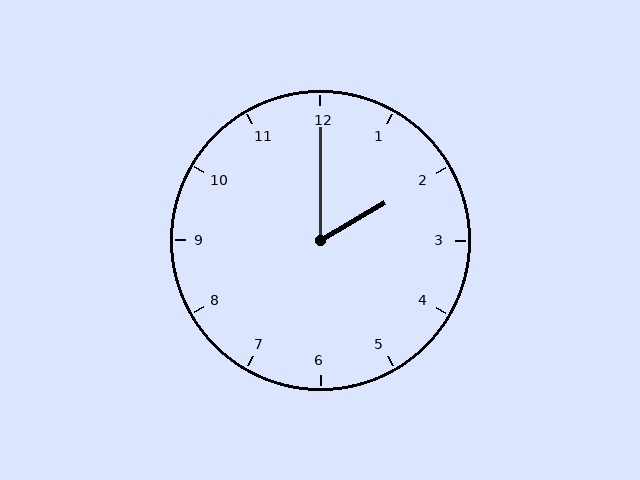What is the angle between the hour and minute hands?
Approximately 60 degrees.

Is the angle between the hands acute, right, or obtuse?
It is acute.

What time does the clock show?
2:00.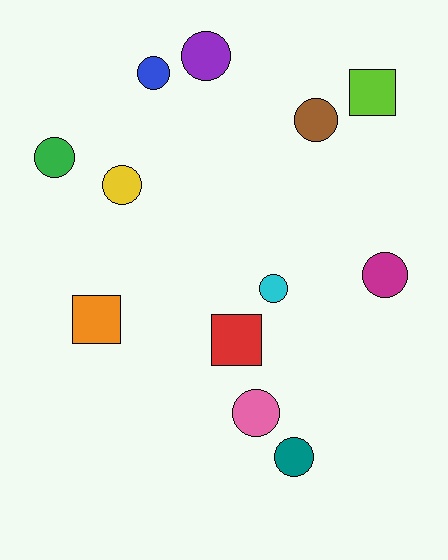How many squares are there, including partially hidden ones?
There are 3 squares.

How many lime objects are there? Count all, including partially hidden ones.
There is 1 lime object.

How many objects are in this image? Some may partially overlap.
There are 12 objects.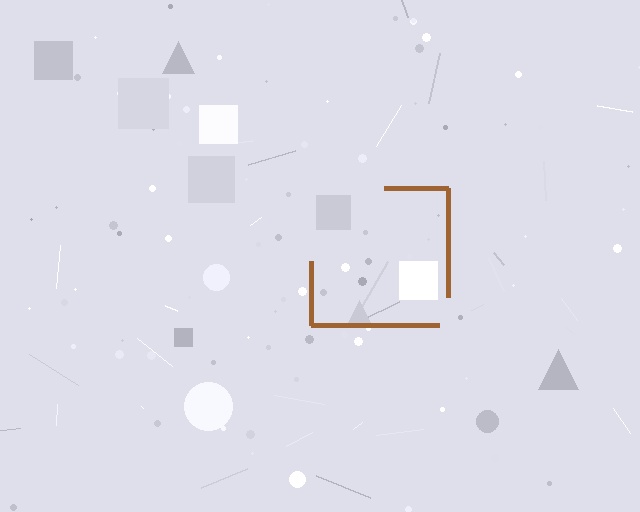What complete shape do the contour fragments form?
The contour fragments form a square.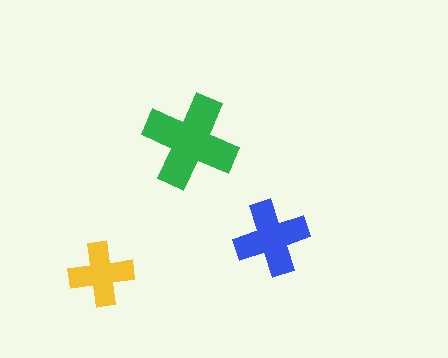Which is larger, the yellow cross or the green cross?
The green one.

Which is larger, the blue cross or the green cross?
The green one.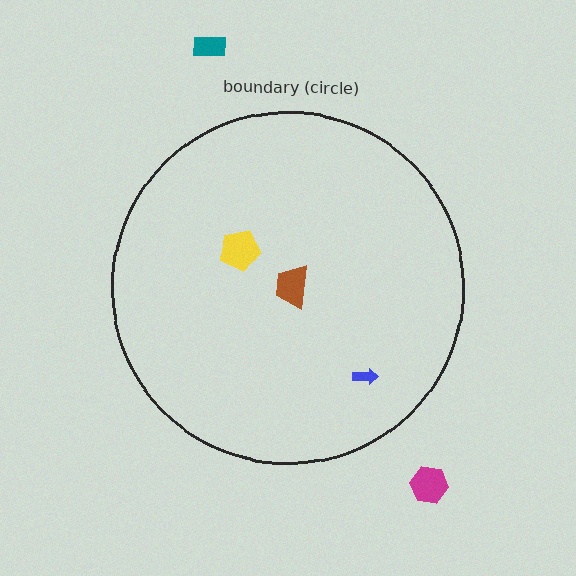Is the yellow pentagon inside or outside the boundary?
Inside.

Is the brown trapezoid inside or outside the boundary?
Inside.